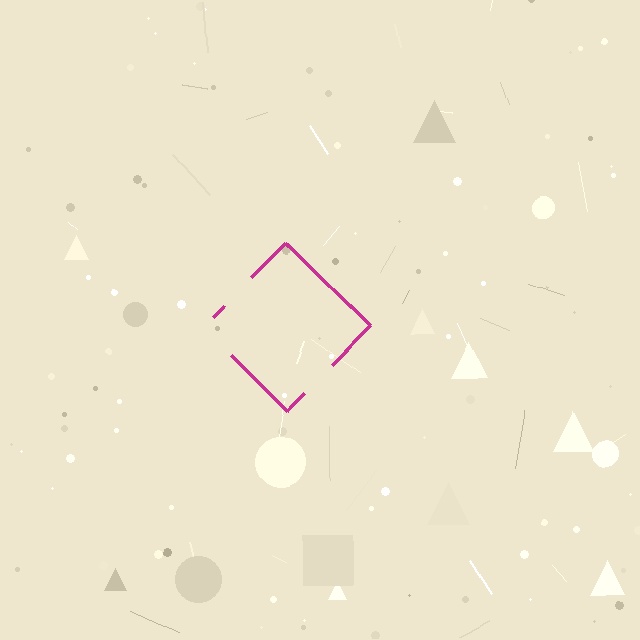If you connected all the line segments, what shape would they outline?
They would outline a diamond.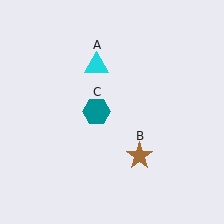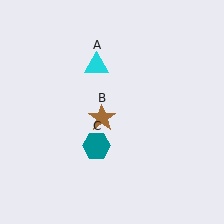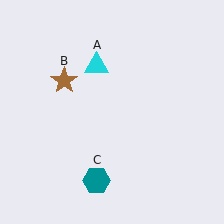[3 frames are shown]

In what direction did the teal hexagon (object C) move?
The teal hexagon (object C) moved down.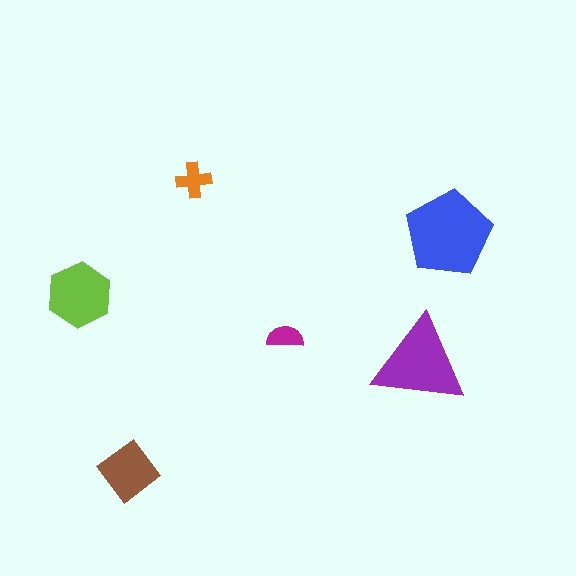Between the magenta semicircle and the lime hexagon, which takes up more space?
The lime hexagon.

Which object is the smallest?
The magenta semicircle.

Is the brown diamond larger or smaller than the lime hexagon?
Smaller.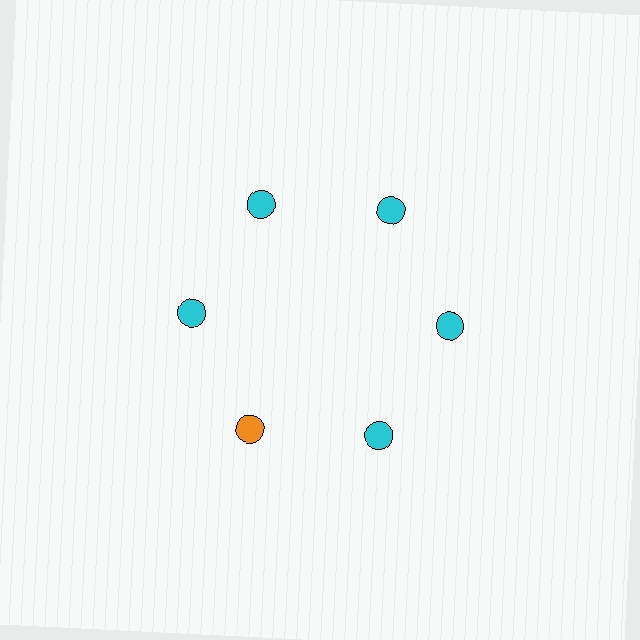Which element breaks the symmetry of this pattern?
The orange circle at roughly the 7 o'clock position breaks the symmetry. All other shapes are cyan circles.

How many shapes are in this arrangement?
There are 6 shapes arranged in a ring pattern.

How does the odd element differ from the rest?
It has a different color: orange instead of cyan.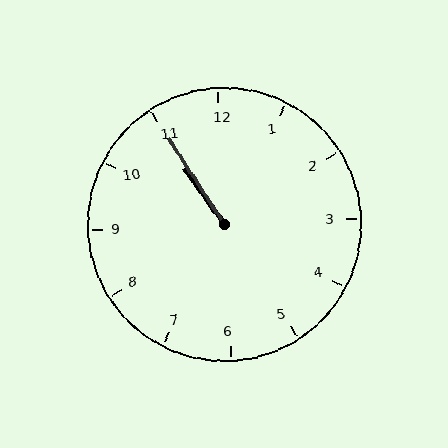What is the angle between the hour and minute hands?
Approximately 2 degrees.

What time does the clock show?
10:55.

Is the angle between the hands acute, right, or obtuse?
It is acute.